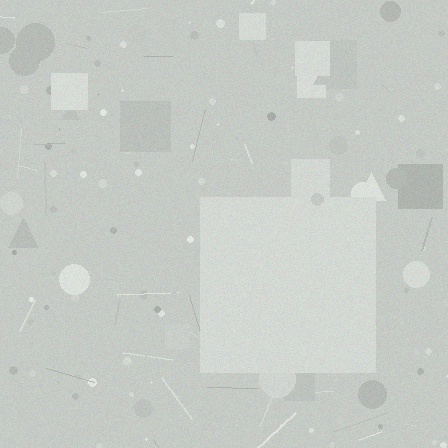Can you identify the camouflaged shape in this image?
The camouflaged shape is a square.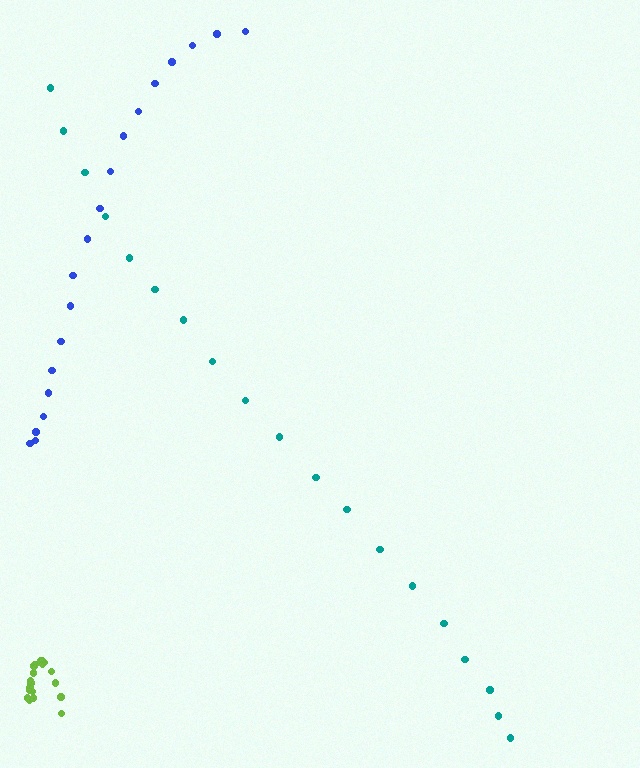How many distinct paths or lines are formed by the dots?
There are 3 distinct paths.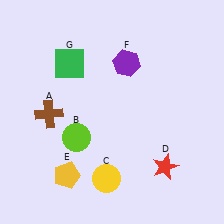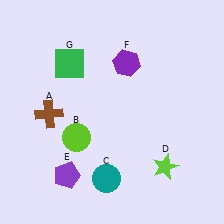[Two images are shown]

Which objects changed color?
C changed from yellow to teal. D changed from red to lime. E changed from yellow to purple.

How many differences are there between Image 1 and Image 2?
There are 3 differences between the two images.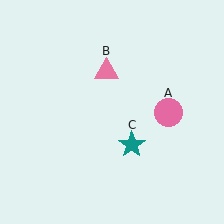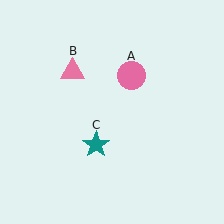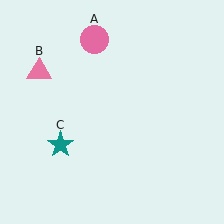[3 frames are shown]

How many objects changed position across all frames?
3 objects changed position: pink circle (object A), pink triangle (object B), teal star (object C).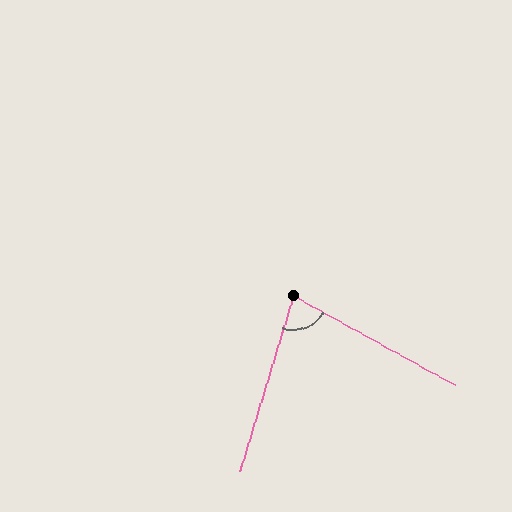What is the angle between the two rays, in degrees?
Approximately 78 degrees.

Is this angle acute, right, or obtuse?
It is acute.